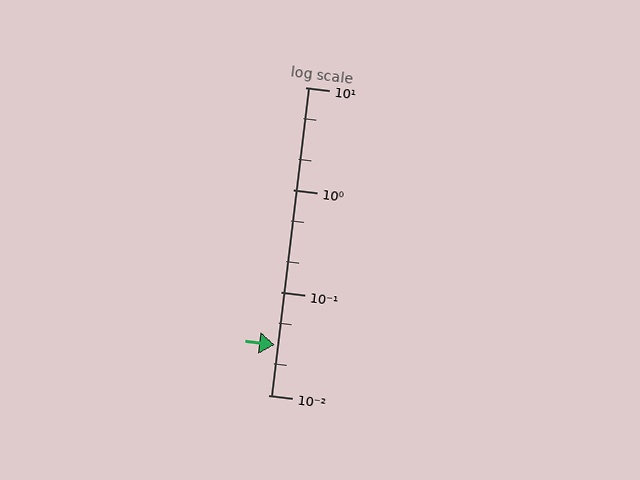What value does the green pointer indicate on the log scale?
The pointer indicates approximately 0.031.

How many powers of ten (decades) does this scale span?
The scale spans 3 decades, from 0.01 to 10.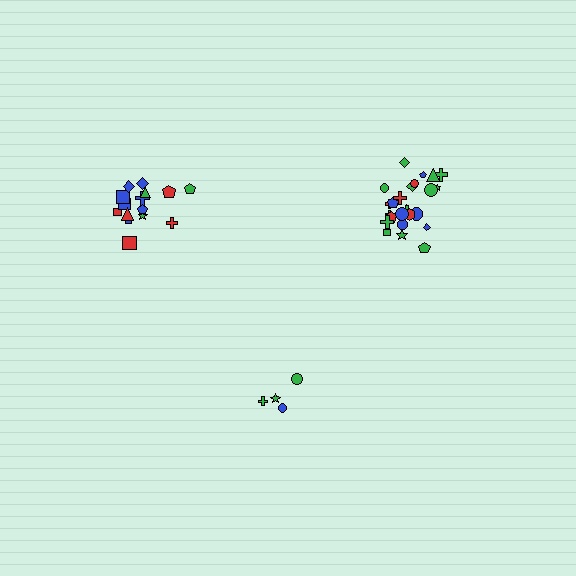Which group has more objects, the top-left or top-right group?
The top-right group.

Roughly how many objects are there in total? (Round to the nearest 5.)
Roughly 45 objects in total.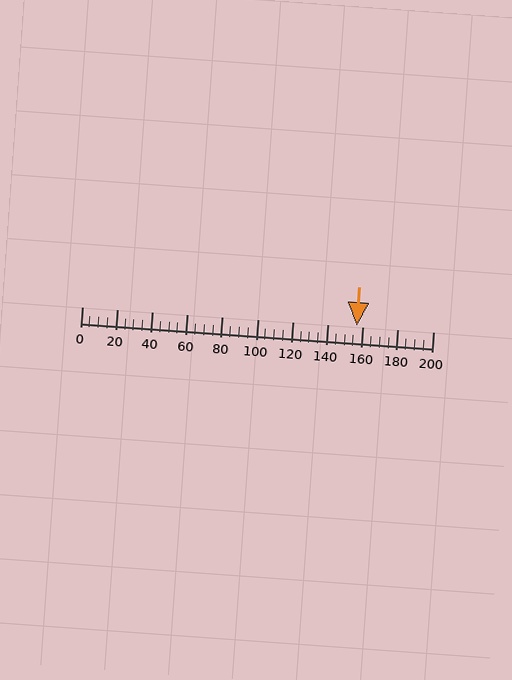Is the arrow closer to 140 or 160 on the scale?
The arrow is closer to 160.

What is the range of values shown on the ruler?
The ruler shows values from 0 to 200.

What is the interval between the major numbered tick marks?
The major tick marks are spaced 20 units apart.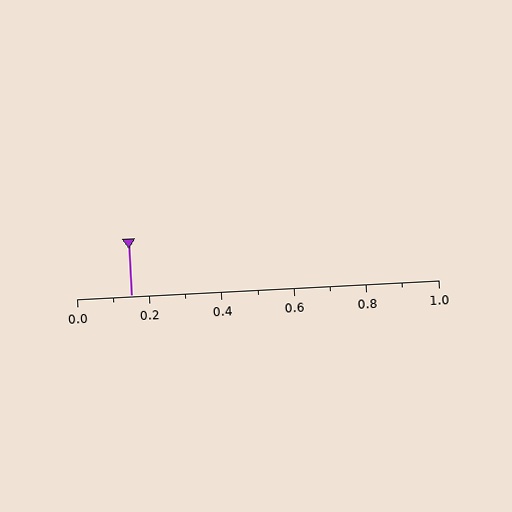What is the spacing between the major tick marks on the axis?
The major ticks are spaced 0.2 apart.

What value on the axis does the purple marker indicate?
The marker indicates approximately 0.15.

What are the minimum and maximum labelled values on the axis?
The axis runs from 0.0 to 1.0.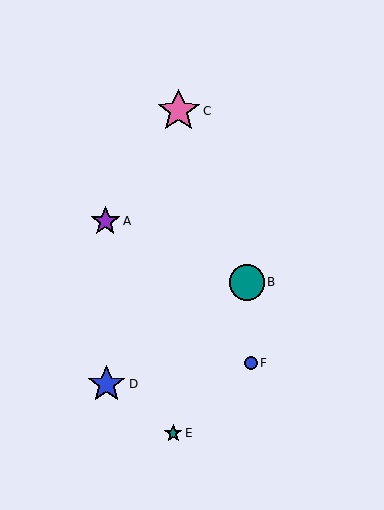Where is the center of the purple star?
The center of the purple star is at (105, 221).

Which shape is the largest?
The pink star (labeled C) is the largest.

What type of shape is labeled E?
Shape E is a teal star.